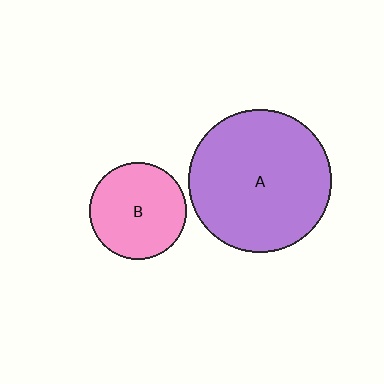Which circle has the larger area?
Circle A (purple).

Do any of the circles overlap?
No, none of the circles overlap.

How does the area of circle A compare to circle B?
Approximately 2.2 times.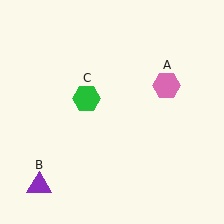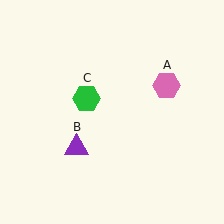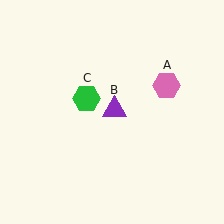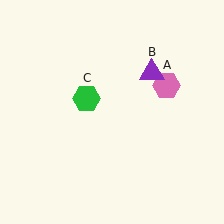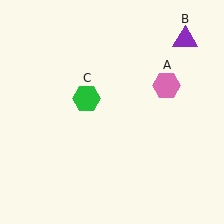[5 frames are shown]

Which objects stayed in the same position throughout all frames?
Pink hexagon (object A) and green hexagon (object C) remained stationary.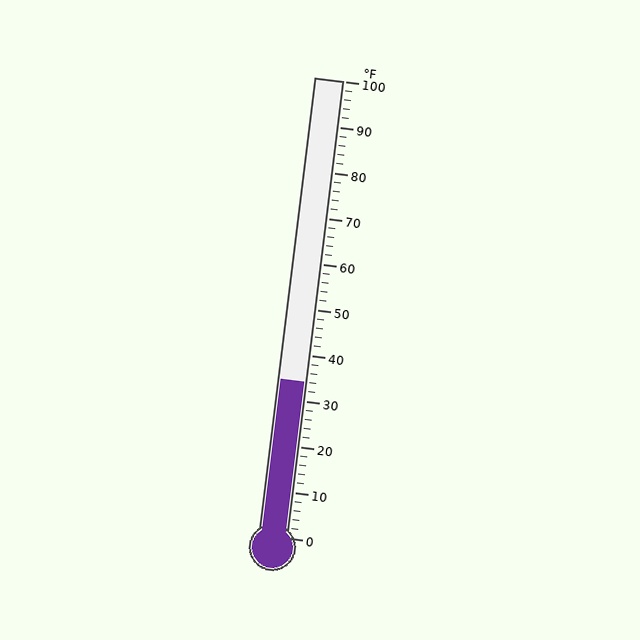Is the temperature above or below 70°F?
The temperature is below 70°F.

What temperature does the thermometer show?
The thermometer shows approximately 34°F.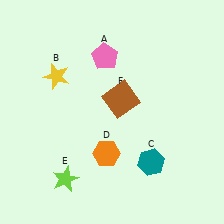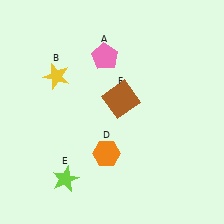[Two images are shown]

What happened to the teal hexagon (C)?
The teal hexagon (C) was removed in Image 2. It was in the bottom-right area of Image 1.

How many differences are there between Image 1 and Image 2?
There is 1 difference between the two images.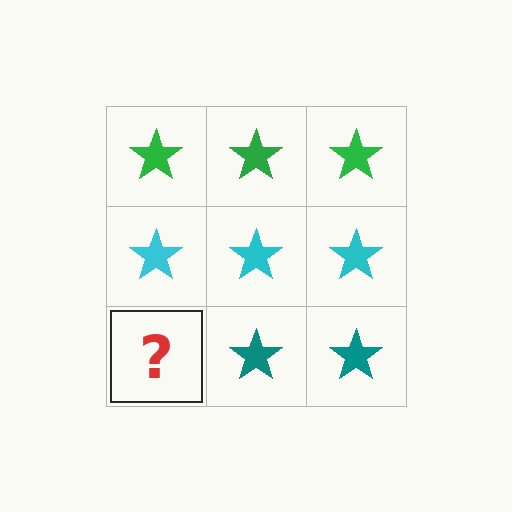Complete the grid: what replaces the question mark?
The question mark should be replaced with a teal star.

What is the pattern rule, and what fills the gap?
The rule is that each row has a consistent color. The gap should be filled with a teal star.